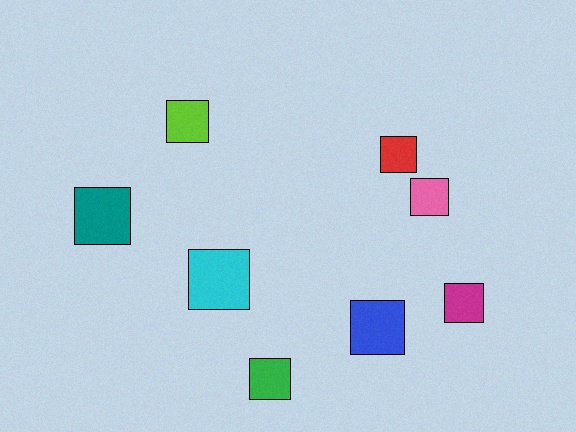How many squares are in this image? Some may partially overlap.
There are 8 squares.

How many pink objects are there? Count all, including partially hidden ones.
There is 1 pink object.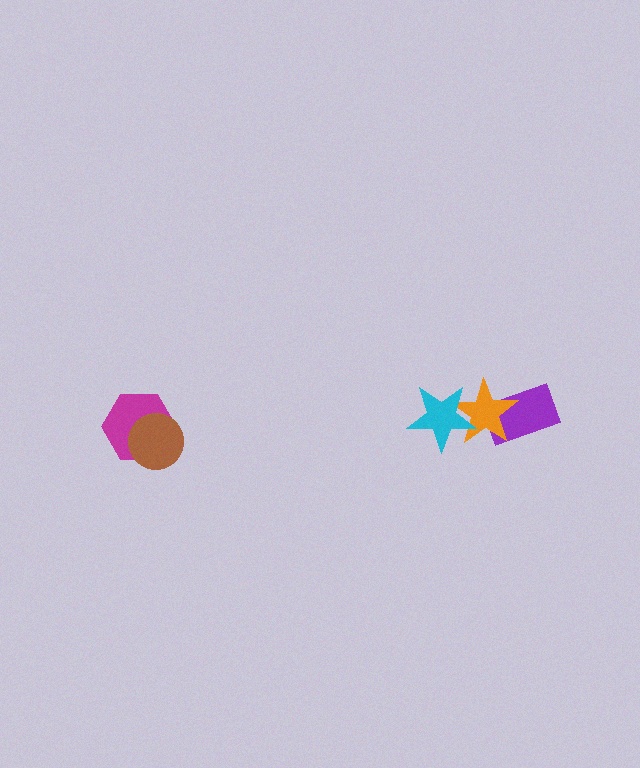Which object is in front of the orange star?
The cyan star is in front of the orange star.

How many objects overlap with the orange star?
2 objects overlap with the orange star.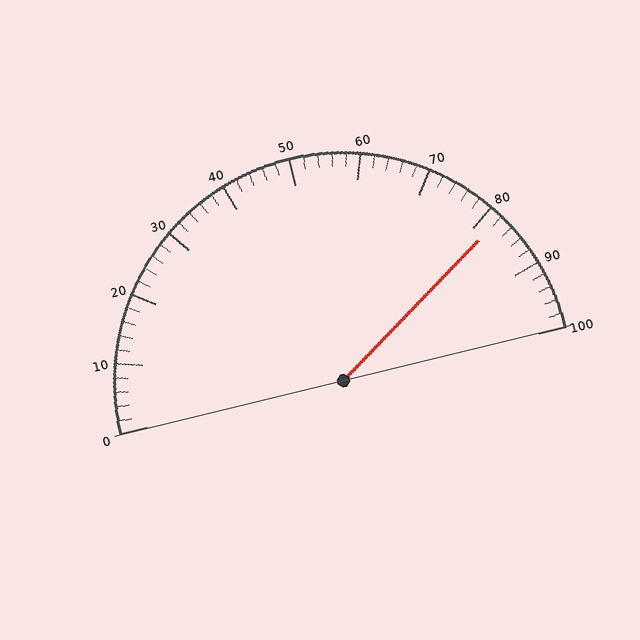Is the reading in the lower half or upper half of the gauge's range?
The reading is in the upper half of the range (0 to 100).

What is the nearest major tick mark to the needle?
The nearest major tick mark is 80.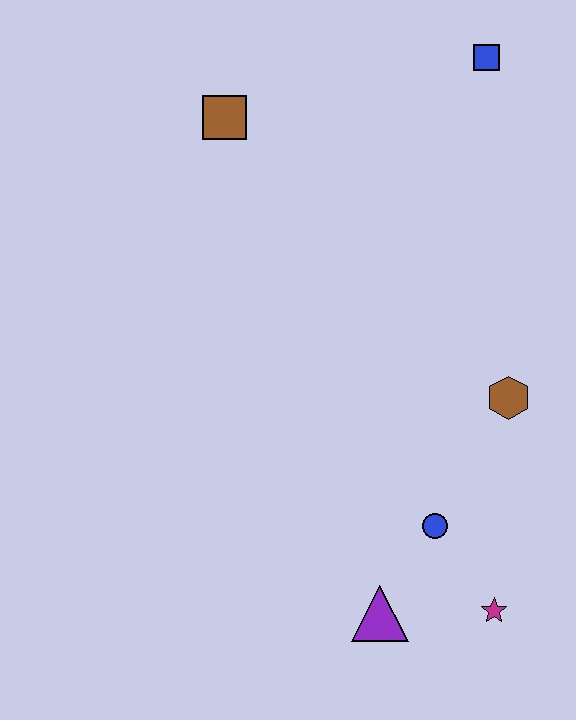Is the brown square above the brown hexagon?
Yes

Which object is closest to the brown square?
The blue square is closest to the brown square.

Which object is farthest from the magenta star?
The brown square is farthest from the magenta star.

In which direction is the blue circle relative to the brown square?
The blue circle is below the brown square.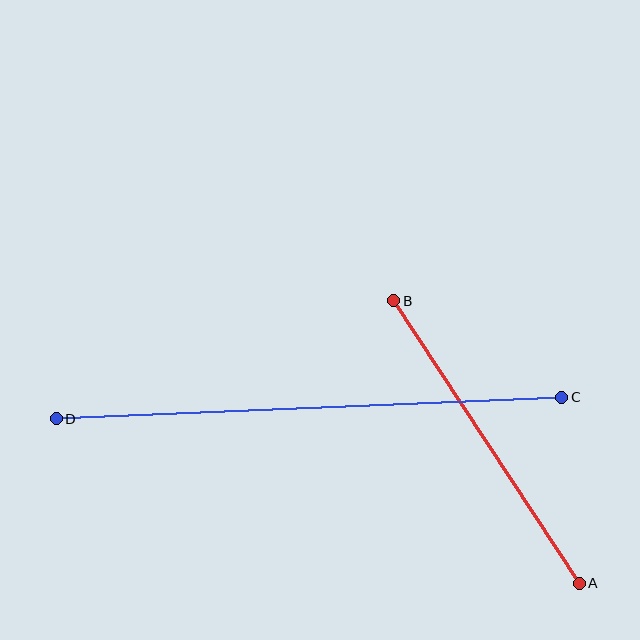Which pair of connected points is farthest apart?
Points C and D are farthest apart.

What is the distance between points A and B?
The distance is approximately 338 pixels.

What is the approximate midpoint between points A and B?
The midpoint is at approximately (487, 442) pixels.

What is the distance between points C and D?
The distance is approximately 506 pixels.